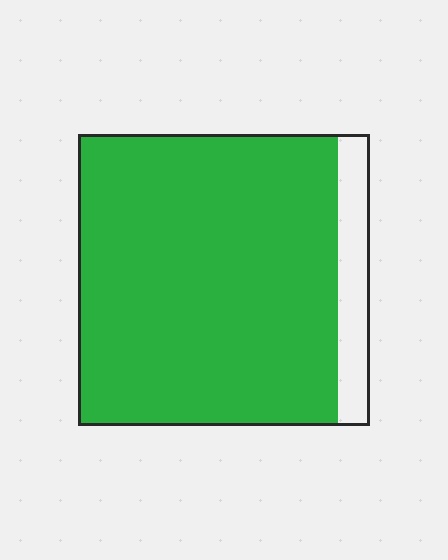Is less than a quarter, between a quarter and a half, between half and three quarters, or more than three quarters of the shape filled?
More than three quarters.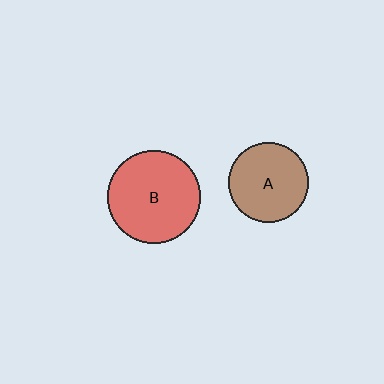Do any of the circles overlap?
No, none of the circles overlap.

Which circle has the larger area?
Circle B (red).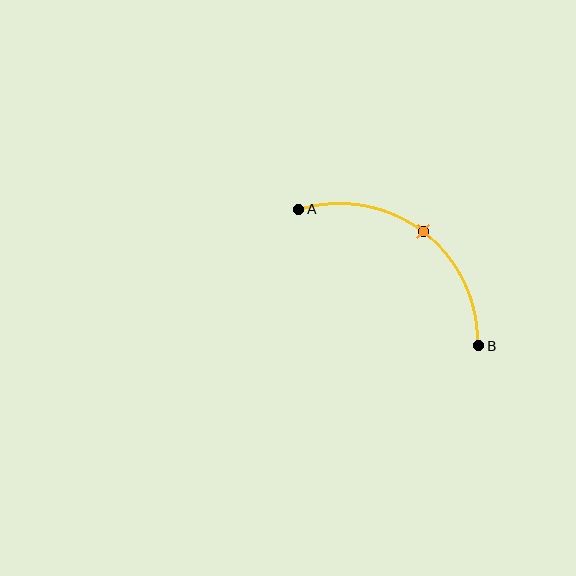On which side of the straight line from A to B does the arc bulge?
The arc bulges above and to the right of the straight line connecting A and B.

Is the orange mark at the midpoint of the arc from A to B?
Yes. The orange mark lies on the arc at equal arc-length from both A and B — it is the arc midpoint.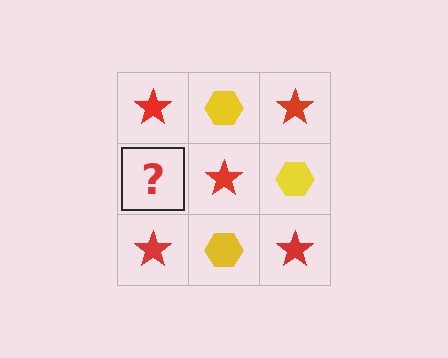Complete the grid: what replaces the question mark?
The question mark should be replaced with a yellow hexagon.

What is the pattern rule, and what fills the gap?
The rule is that it alternates red star and yellow hexagon in a checkerboard pattern. The gap should be filled with a yellow hexagon.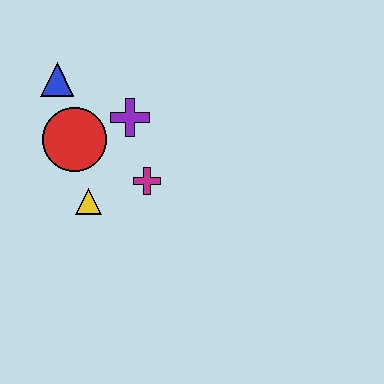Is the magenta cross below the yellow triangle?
No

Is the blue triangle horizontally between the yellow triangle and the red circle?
No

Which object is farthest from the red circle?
The magenta cross is farthest from the red circle.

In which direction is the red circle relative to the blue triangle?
The red circle is below the blue triangle.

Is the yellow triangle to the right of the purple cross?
No